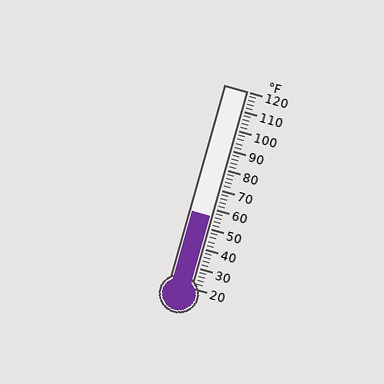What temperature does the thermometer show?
The thermometer shows approximately 56°F.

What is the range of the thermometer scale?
The thermometer scale ranges from 20°F to 120°F.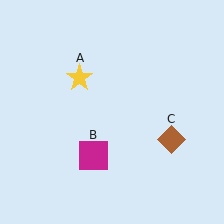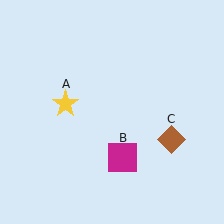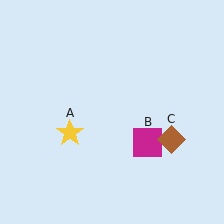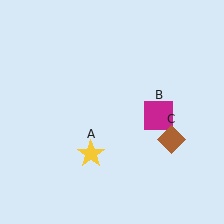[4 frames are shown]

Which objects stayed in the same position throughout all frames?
Brown diamond (object C) remained stationary.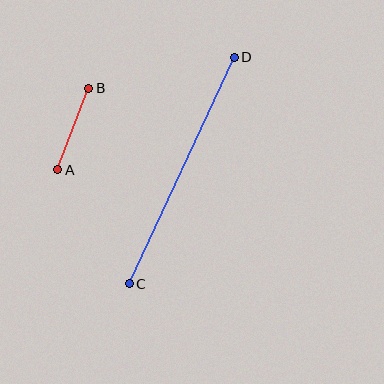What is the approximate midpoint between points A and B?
The midpoint is at approximately (73, 129) pixels.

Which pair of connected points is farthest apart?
Points C and D are farthest apart.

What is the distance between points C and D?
The distance is approximately 250 pixels.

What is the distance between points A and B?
The distance is approximately 87 pixels.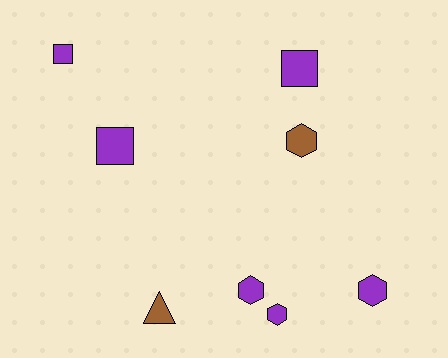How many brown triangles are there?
There is 1 brown triangle.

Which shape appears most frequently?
Hexagon, with 4 objects.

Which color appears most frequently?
Purple, with 6 objects.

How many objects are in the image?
There are 8 objects.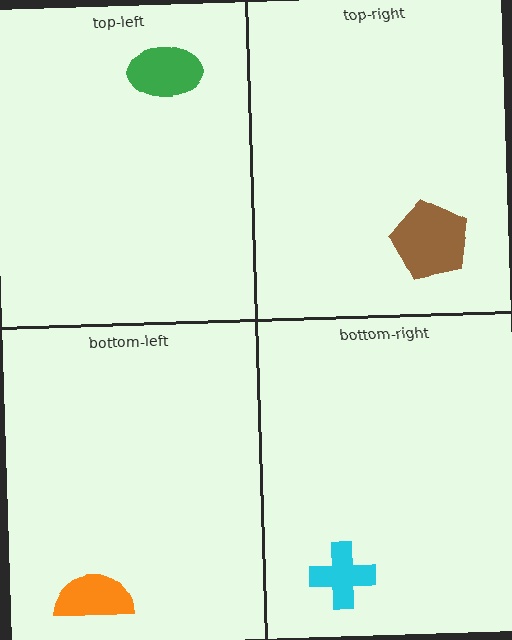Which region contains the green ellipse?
The top-left region.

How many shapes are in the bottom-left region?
1.